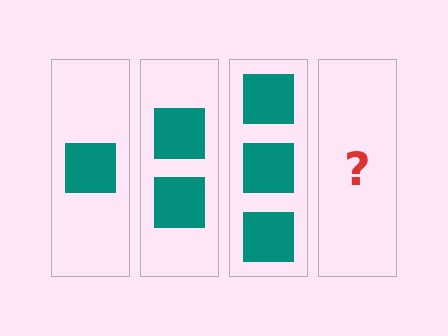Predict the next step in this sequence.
The next step is 4 squares.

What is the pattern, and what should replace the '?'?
The pattern is that each step adds one more square. The '?' should be 4 squares.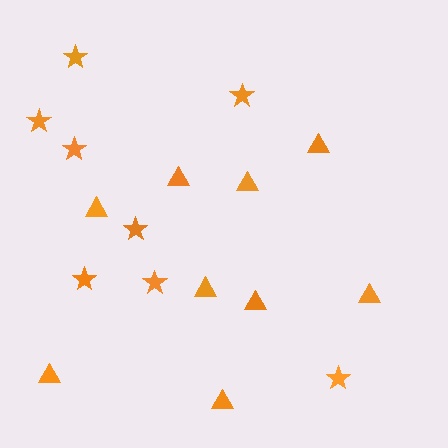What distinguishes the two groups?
There are 2 groups: one group of stars (8) and one group of triangles (9).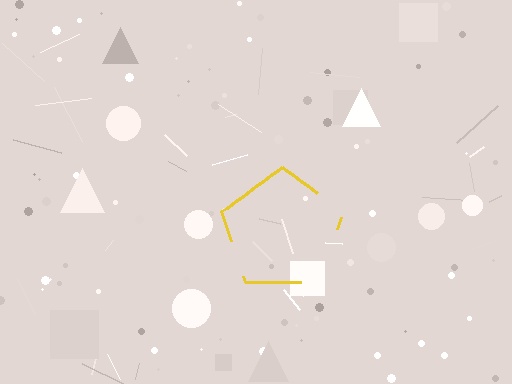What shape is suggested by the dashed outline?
The dashed outline suggests a pentagon.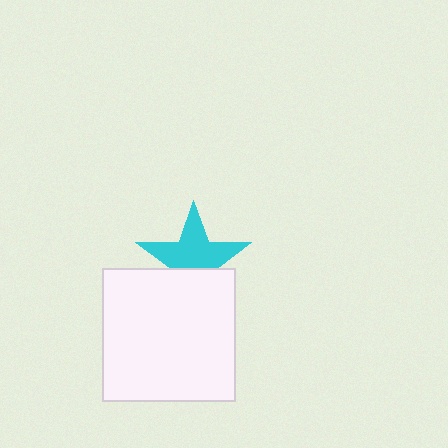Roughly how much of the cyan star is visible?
About half of it is visible (roughly 62%).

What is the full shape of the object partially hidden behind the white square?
The partially hidden object is a cyan star.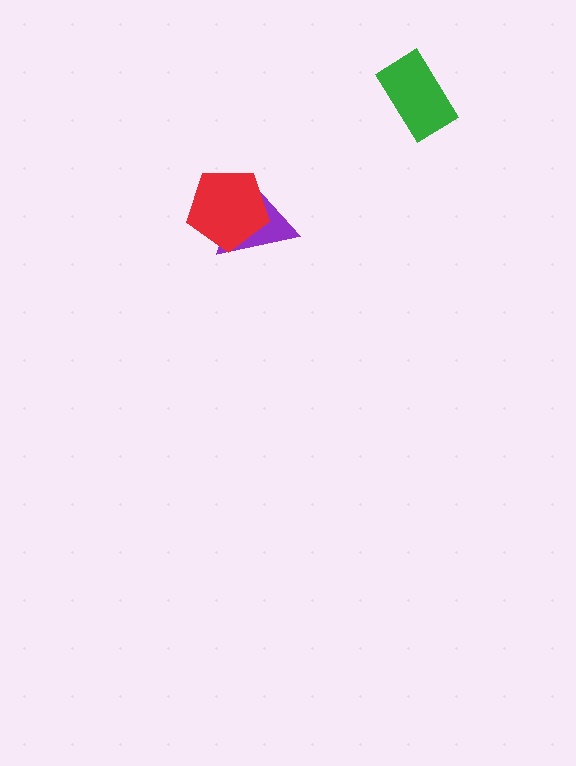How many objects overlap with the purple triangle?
1 object overlaps with the purple triangle.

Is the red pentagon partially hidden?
No, no other shape covers it.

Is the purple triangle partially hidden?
Yes, it is partially covered by another shape.